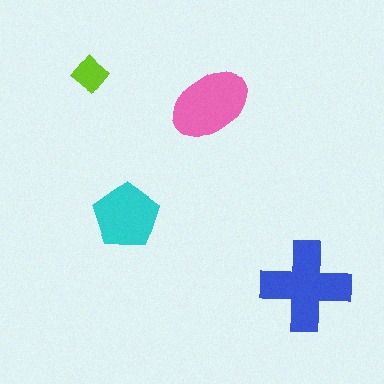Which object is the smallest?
The lime diamond.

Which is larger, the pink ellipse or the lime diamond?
The pink ellipse.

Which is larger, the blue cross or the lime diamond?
The blue cross.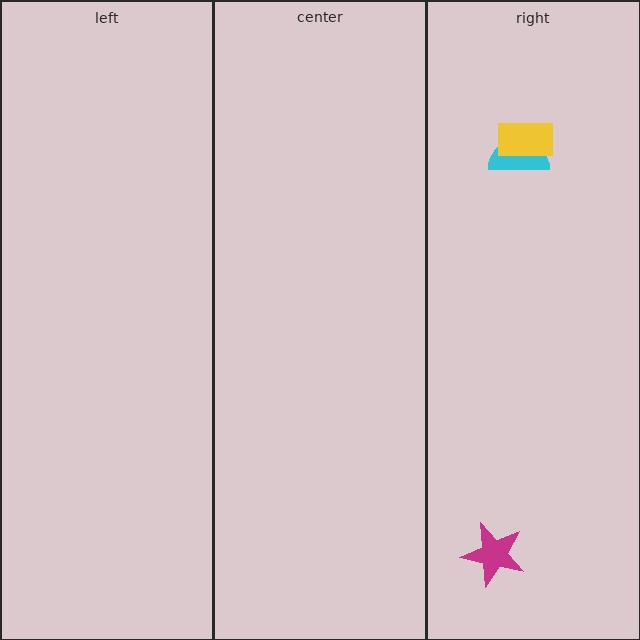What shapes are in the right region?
The cyan semicircle, the yellow rectangle, the magenta star.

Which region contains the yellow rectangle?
The right region.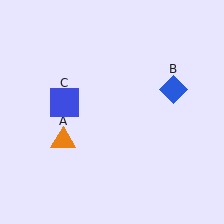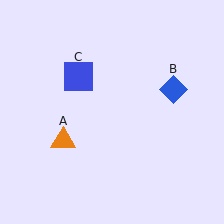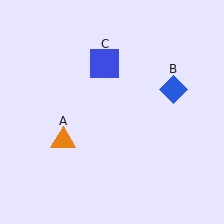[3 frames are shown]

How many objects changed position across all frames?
1 object changed position: blue square (object C).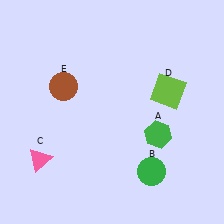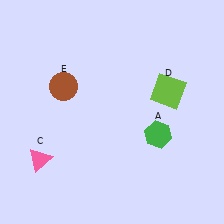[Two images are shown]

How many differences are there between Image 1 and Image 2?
There is 1 difference between the two images.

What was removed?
The green circle (B) was removed in Image 2.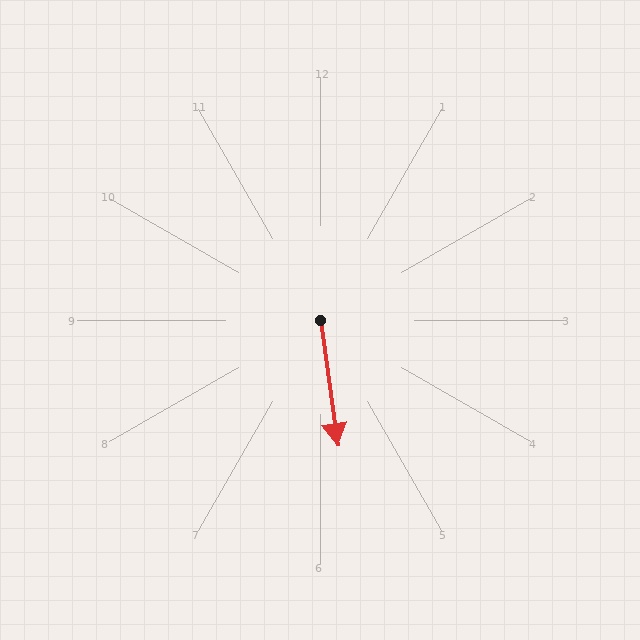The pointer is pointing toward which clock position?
Roughly 6 o'clock.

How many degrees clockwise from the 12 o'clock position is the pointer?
Approximately 172 degrees.